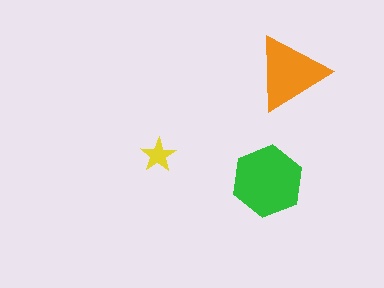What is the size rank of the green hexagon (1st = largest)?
1st.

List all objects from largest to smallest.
The green hexagon, the orange triangle, the yellow star.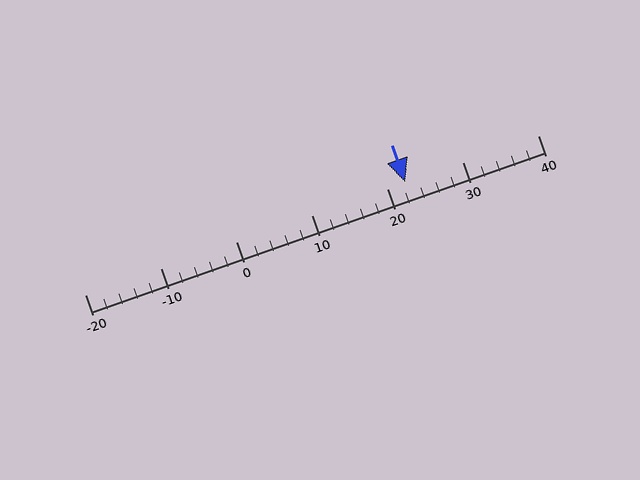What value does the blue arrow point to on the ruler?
The blue arrow points to approximately 22.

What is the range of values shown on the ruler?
The ruler shows values from -20 to 40.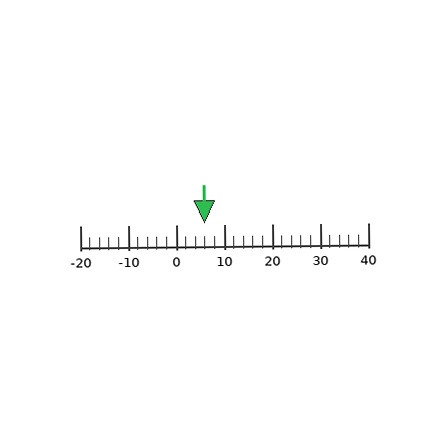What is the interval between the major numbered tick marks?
The major tick marks are spaced 10 units apart.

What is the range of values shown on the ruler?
The ruler shows values from -20 to 40.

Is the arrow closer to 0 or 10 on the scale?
The arrow is closer to 10.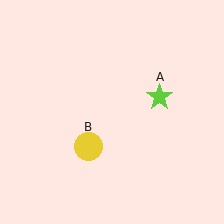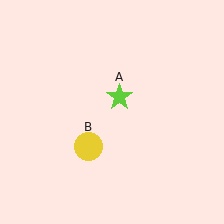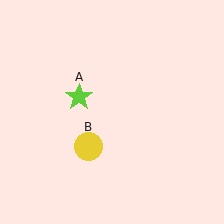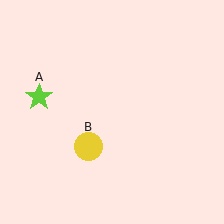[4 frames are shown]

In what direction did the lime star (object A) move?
The lime star (object A) moved left.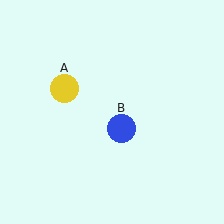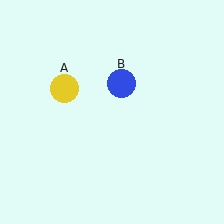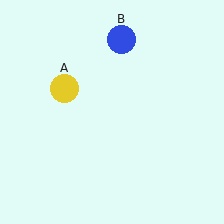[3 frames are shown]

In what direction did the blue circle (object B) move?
The blue circle (object B) moved up.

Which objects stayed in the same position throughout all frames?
Yellow circle (object A) remained stationary.